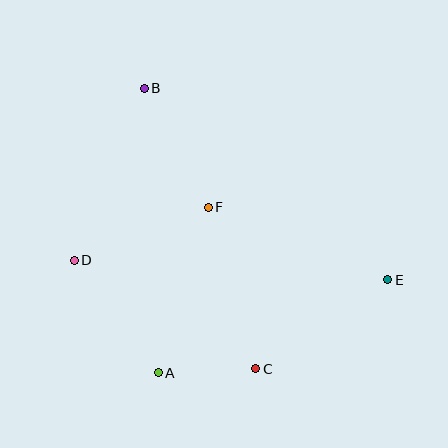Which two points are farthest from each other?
Points D and E are farthest from each other.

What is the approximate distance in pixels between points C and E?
The distance between C and E is approximately 159 pixels.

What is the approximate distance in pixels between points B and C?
The distance between B and C is approximately 302 pixels.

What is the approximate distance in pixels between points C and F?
The distance between C and F is approximately 168 pixels.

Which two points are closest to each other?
Points A and C are closest to each other.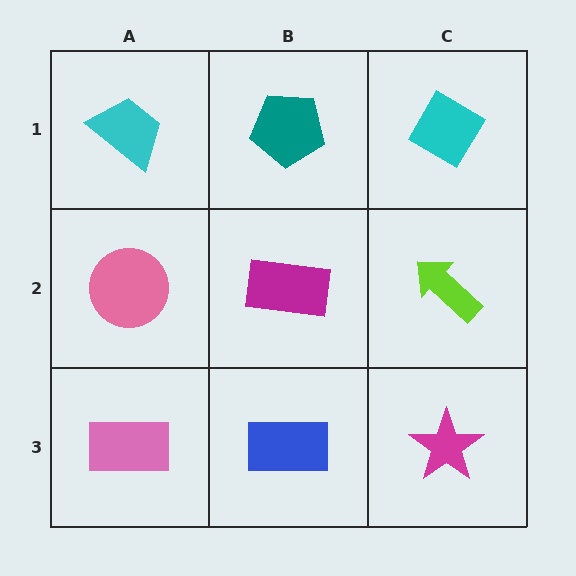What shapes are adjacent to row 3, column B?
A magenta rectangle (row 2, column B), a pink rectangle (row 3, column A), a magenta star (row 3, column C).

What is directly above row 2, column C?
A cyan diamond.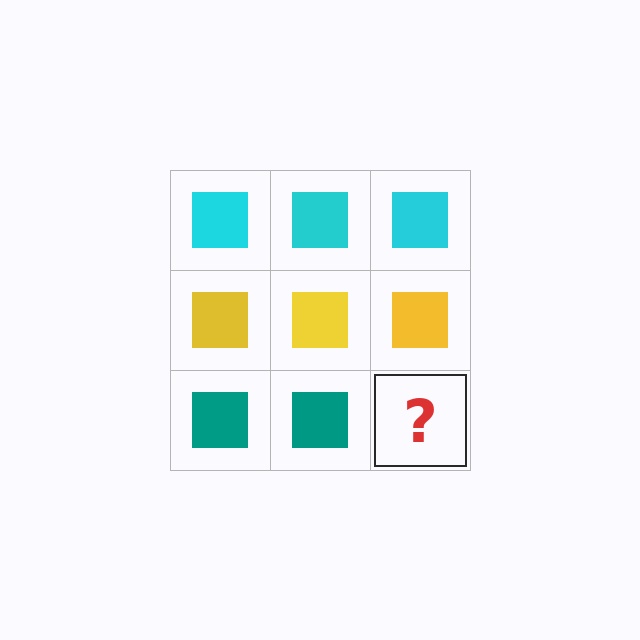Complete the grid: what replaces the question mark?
The question mark should be replaced with a teal square.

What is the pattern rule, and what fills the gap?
The rule is that each row has a consistent color. The gap should be filled with a teal square.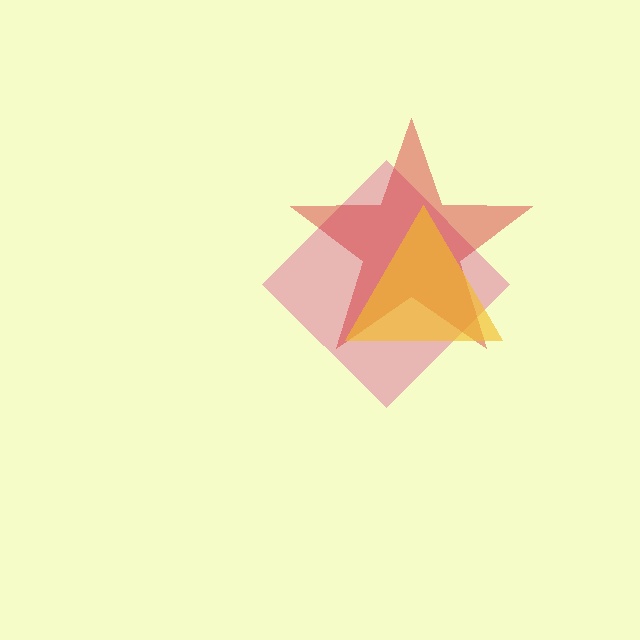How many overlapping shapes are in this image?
There are 3 overlapping shapes in the image.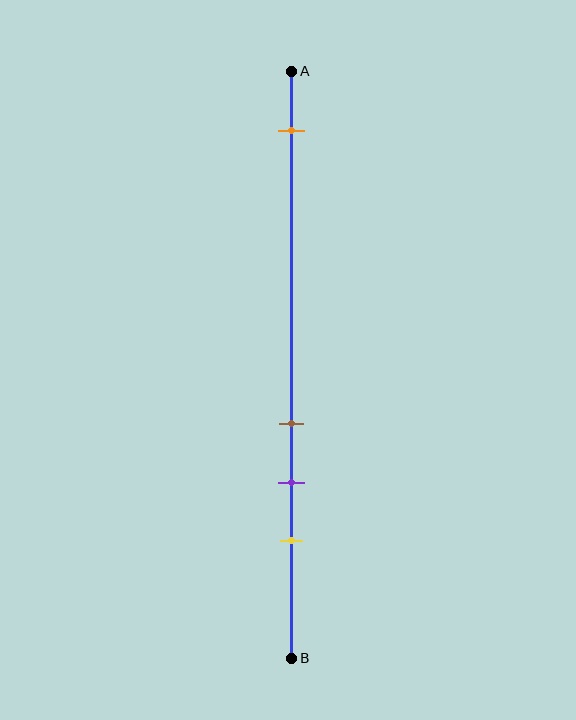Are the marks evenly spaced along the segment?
No, the marks are not evenly spaced.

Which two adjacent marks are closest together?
The brown and purple marks are the closest adjacent pair.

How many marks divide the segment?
There are 4 marks dividing the segment.